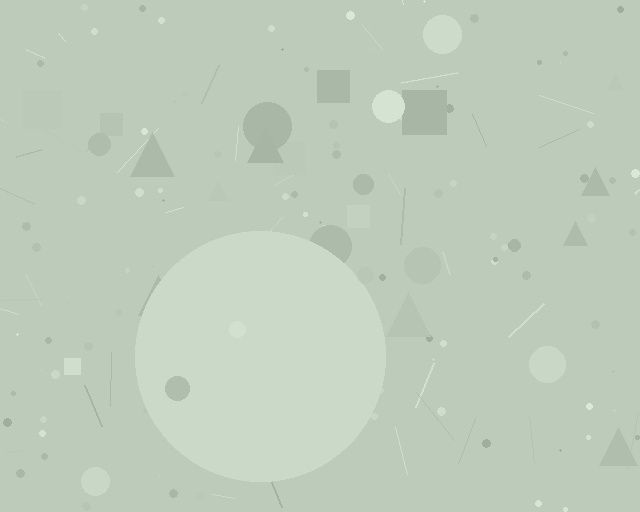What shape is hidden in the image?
A circle is hidden in the image.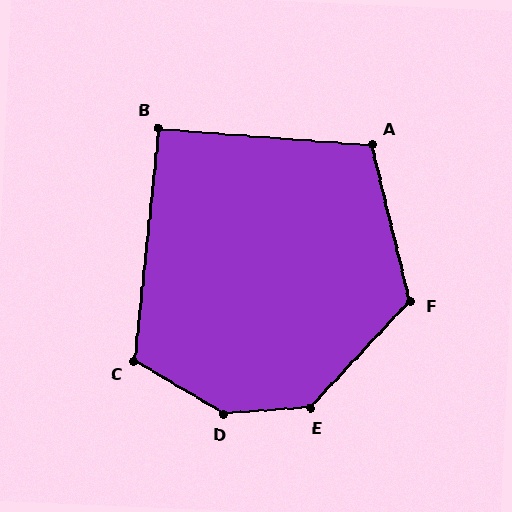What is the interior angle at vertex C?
Approximately 115 degrees (obtuse).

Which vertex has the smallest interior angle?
B, at approximately 91 degrees.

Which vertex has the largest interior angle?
D, at approximately 145 degrees.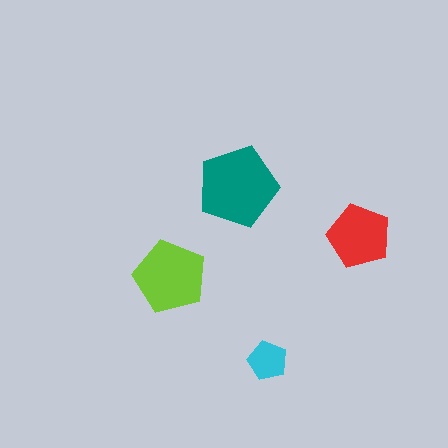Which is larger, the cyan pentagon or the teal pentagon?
The teal one.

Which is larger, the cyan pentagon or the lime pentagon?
The lime one.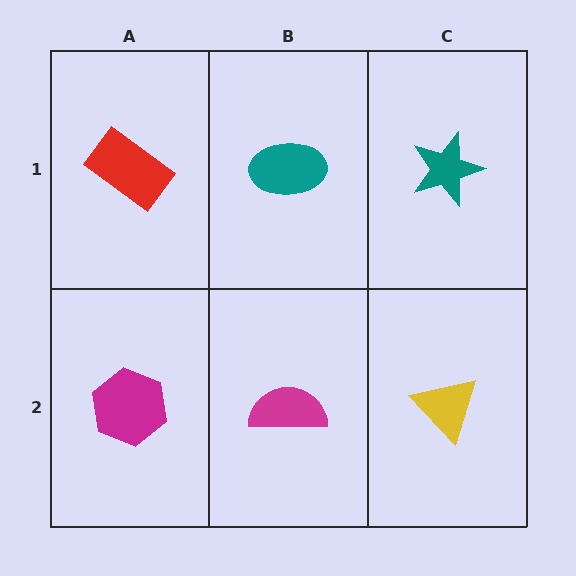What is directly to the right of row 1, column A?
A teal ellipse.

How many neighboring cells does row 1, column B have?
3.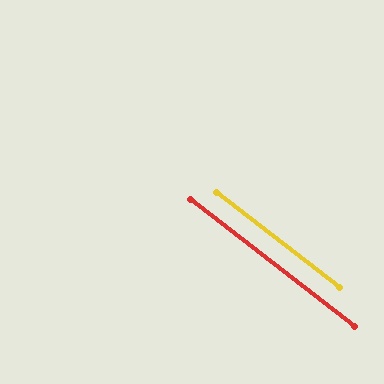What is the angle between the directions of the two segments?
Approximately 0 degrees.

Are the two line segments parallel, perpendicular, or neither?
Parallel — their directions differ by only 0.2°.